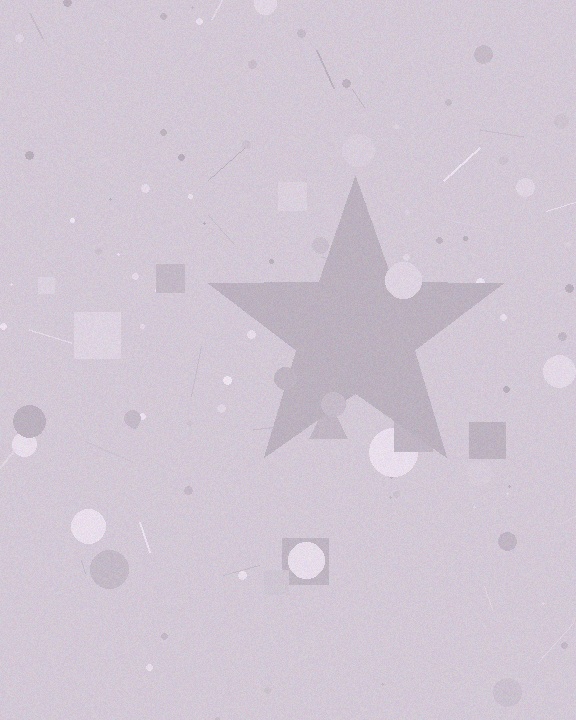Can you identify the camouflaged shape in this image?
The camouflaged shape is a star.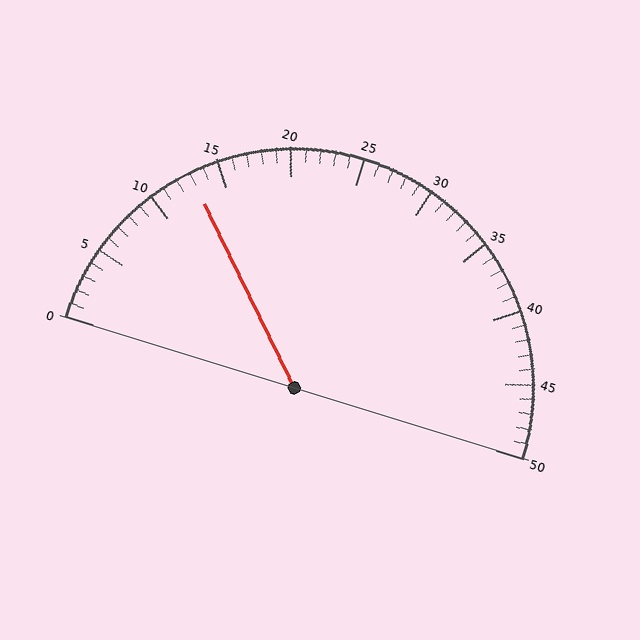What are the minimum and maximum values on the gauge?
The gauge ranges from 0 to 50.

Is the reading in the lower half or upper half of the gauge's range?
The reading is in the lower half of the range (0 to 50).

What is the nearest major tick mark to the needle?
The nearest major tick mark is 15.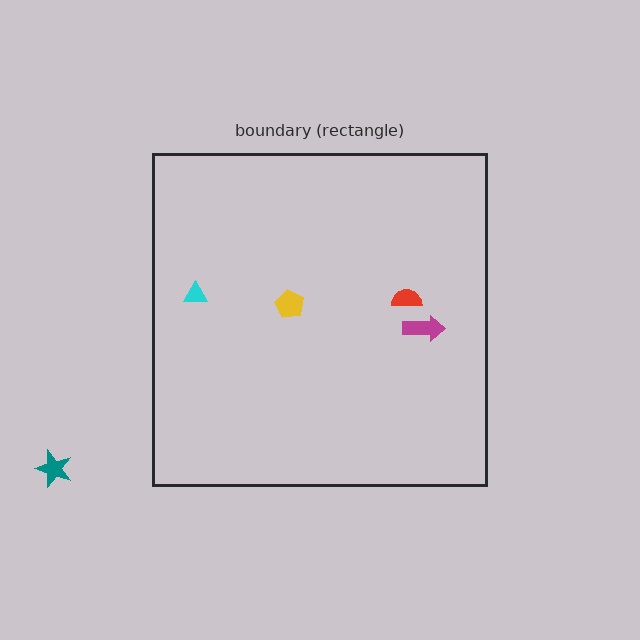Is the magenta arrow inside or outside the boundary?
Inside.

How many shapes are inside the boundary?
4 inside, 1 outside.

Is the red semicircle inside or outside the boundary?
Inside.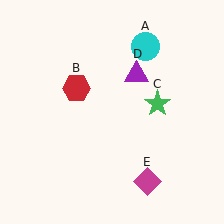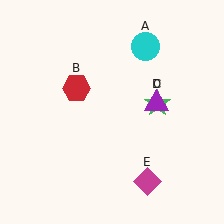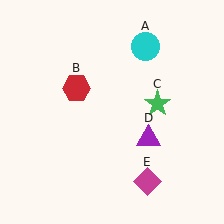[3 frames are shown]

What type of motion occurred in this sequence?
The purple triangle (object D) rotated clockwise around the center of the scene.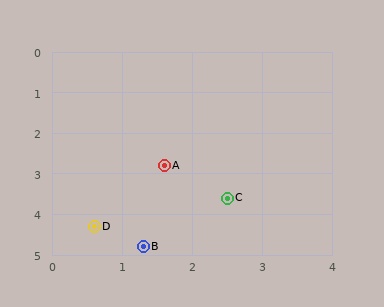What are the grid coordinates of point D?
Point D is at approximately (0.6, 4.3).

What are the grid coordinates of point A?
Point A is at approximately (1.6, 2.8).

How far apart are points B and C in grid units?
Points B and C are about 1.7 grid units apart.